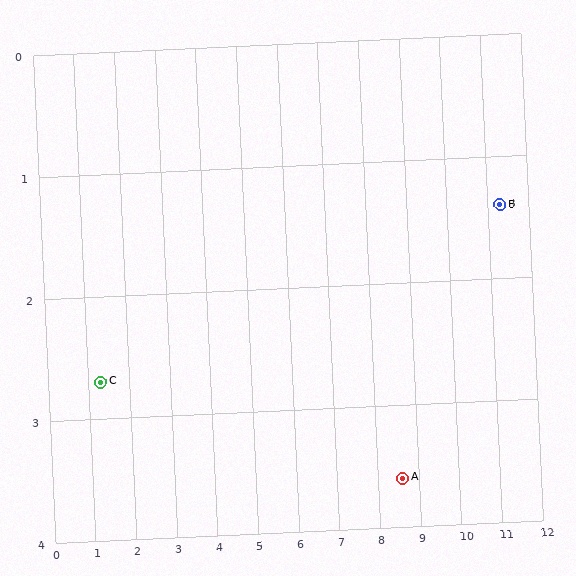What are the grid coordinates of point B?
Point B is at approximately (11.3, 1.4).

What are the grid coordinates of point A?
Point A is at approximately (8.6, 3.6).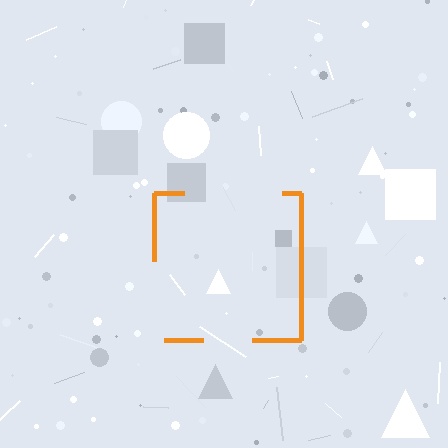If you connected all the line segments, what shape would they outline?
They would outline a square.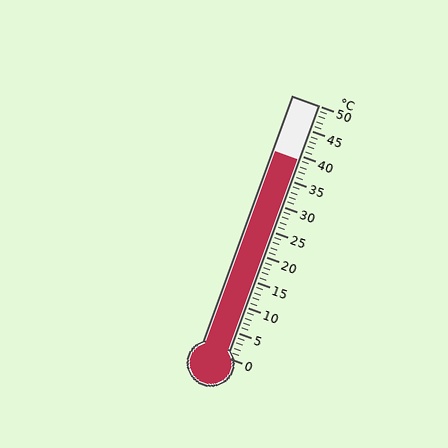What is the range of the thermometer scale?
The thermometer scale ranges from 0°C to 50°C.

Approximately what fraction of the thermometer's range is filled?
The thermometer is filled to approximately 80% of its range.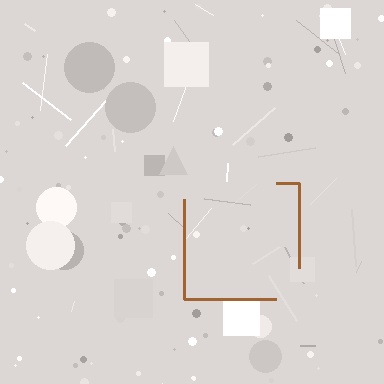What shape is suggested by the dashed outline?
The dashed outline suggests a square.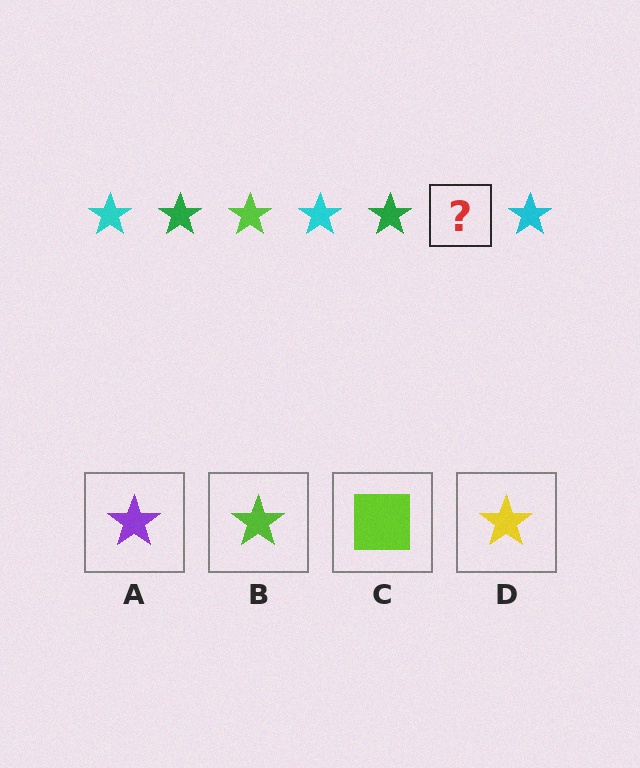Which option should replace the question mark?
Option B.